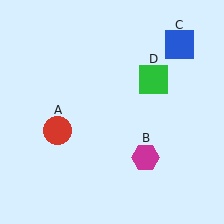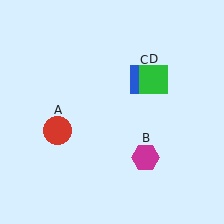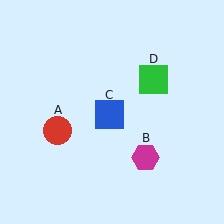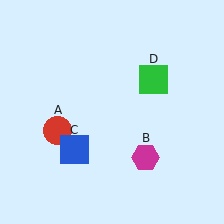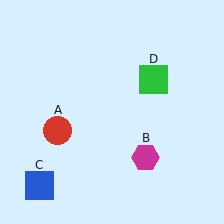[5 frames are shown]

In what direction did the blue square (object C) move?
The blue square (object C) moved down and to the left.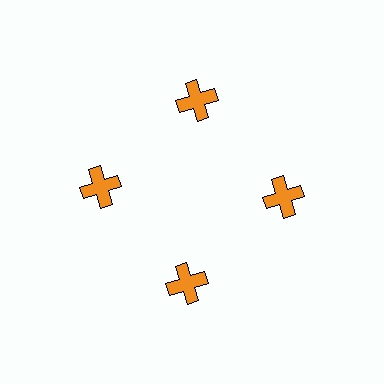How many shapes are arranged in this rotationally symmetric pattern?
There are 4 shapes, arranged in 4 groups of 1.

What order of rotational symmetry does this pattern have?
This pattern has 4-fold rotational symmetry.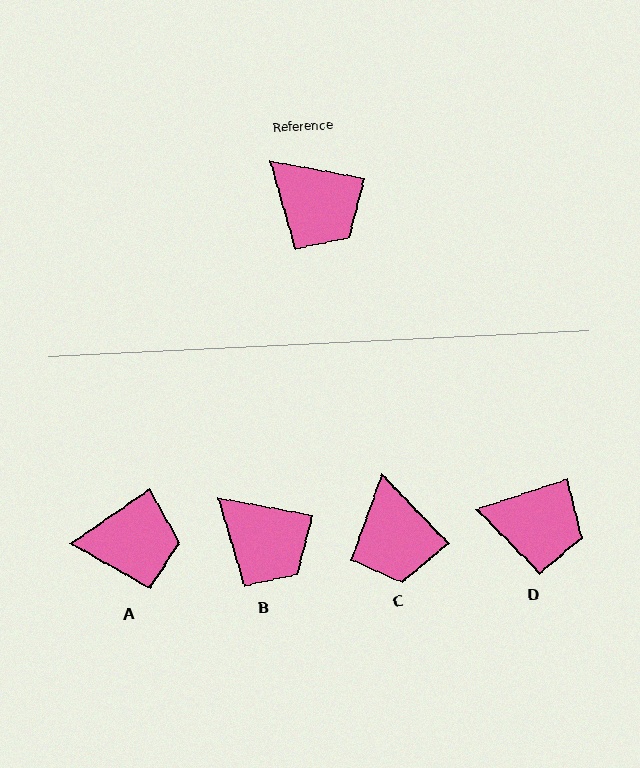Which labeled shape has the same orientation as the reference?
B.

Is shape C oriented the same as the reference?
No, it is off by about 36 degrees.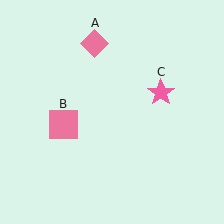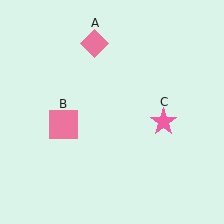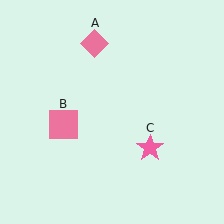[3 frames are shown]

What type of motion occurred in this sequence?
The pink star (object C) rotated clockwise around the center of the scene.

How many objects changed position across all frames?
1 object changed position: pink star (object C).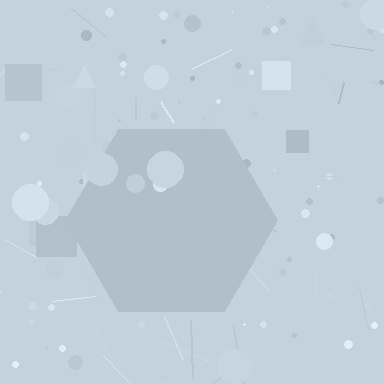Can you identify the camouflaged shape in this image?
The camouflaged shape is a hexagon.